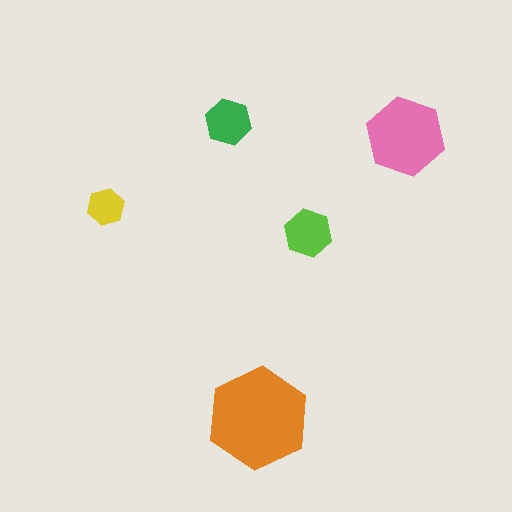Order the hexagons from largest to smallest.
the orange one, the pink one, the lime one, the green one, the yellow one.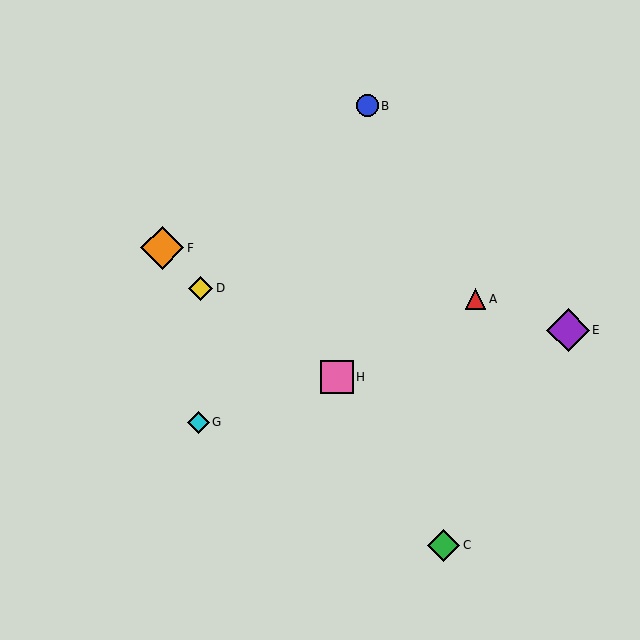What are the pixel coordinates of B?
Object B is at (367, 106).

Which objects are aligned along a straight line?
Objects C, D, F are aligned along a straight line.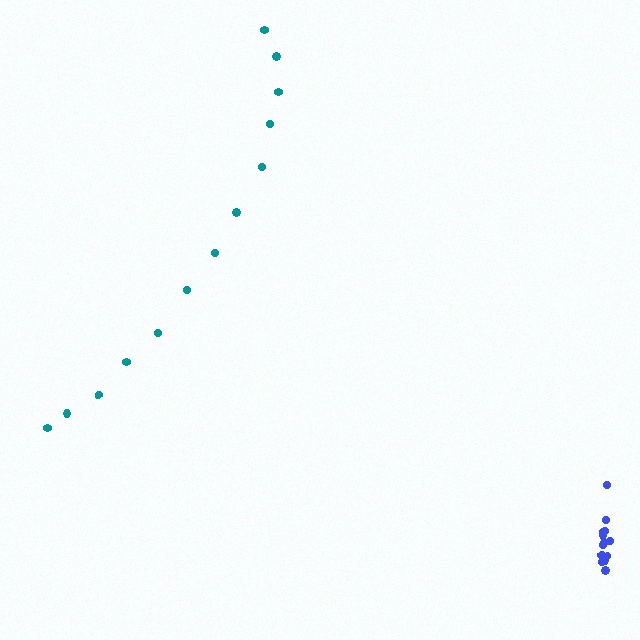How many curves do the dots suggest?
There are 2 distinct paths.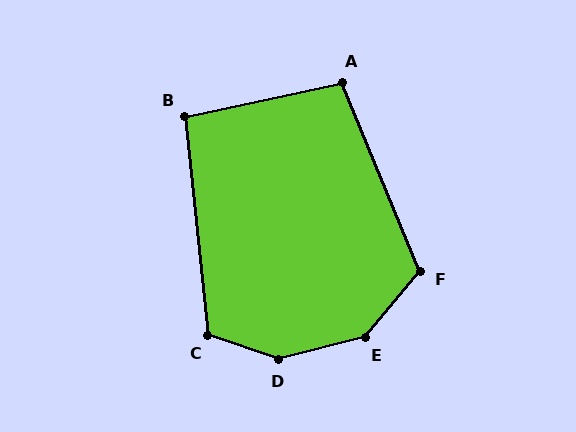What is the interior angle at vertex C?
Approximately 115 degrees (obtuse).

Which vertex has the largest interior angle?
D, at approximately 147 degrees.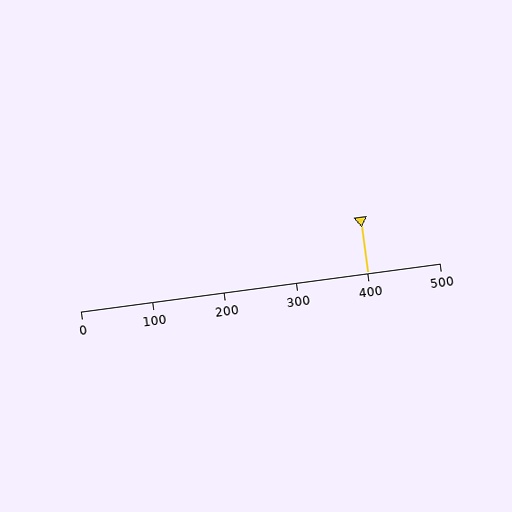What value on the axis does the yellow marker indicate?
The marker indicates approximately 400.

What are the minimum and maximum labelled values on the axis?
The axis runs from 0 to 500.